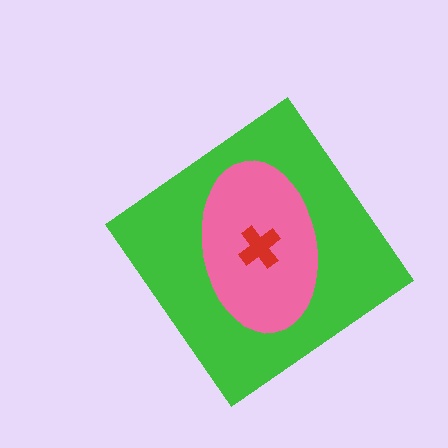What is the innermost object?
The red cross.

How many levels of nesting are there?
3.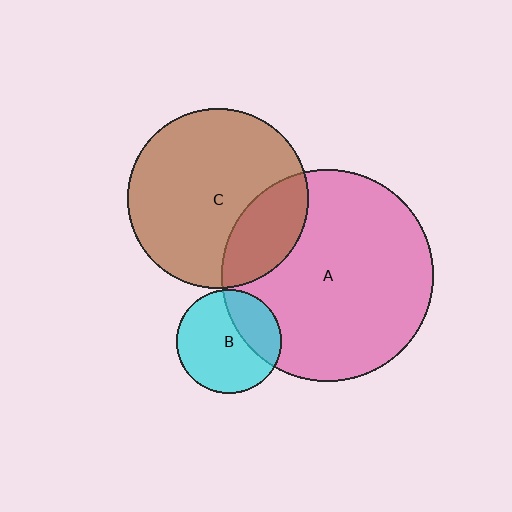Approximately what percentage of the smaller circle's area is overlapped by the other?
Approximately 30%.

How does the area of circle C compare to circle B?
Approximately 3.0 times.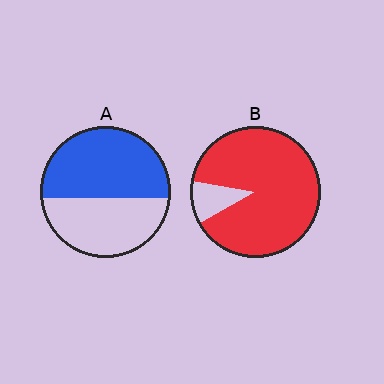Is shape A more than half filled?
Yes.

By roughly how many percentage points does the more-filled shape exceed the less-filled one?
By roughly 35 percentage points (B over A).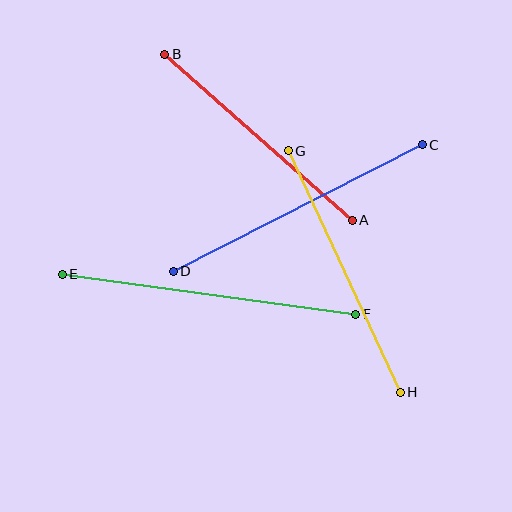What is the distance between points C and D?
The distance is approximately 280 pixels.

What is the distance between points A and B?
The distance is approximately 250 pixels.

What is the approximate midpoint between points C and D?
The midpoint is at approximately (298, 208) pixels.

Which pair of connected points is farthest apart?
Points E and F are farthest apart.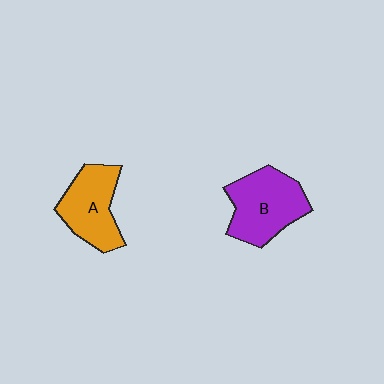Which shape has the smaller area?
Shape A (orange).